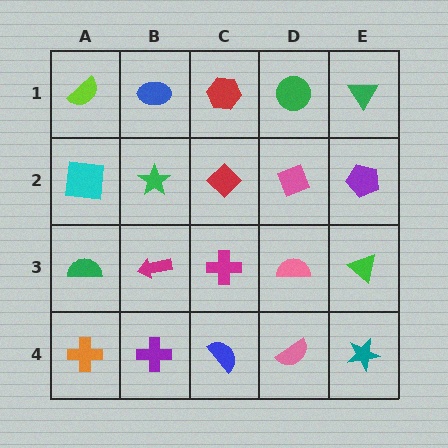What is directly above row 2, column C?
A red hexagon.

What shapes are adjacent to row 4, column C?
A magenta cross (row 3, column C), a purple cross (row 4, column B), a pink semicircle (row 4, column D).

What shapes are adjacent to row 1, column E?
A purple pentagon (row 2, column E), a green circle (row 1, column D).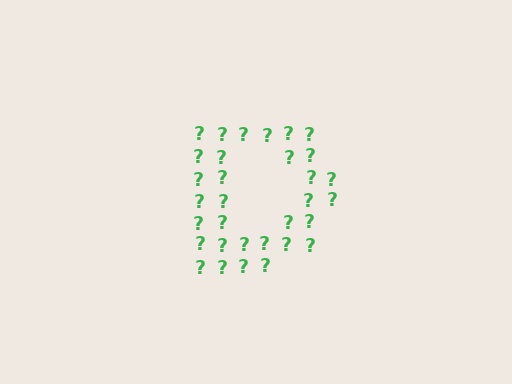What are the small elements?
The small elements are question marks.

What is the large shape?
The large shape is the letter D.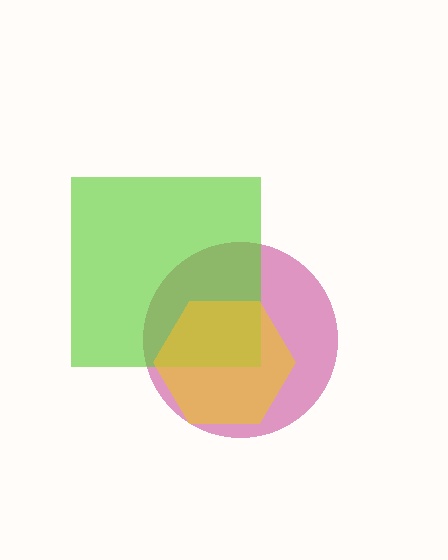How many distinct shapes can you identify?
There are 3 distinct shapes: a magenta circle, a lime square, a yellow hexagon.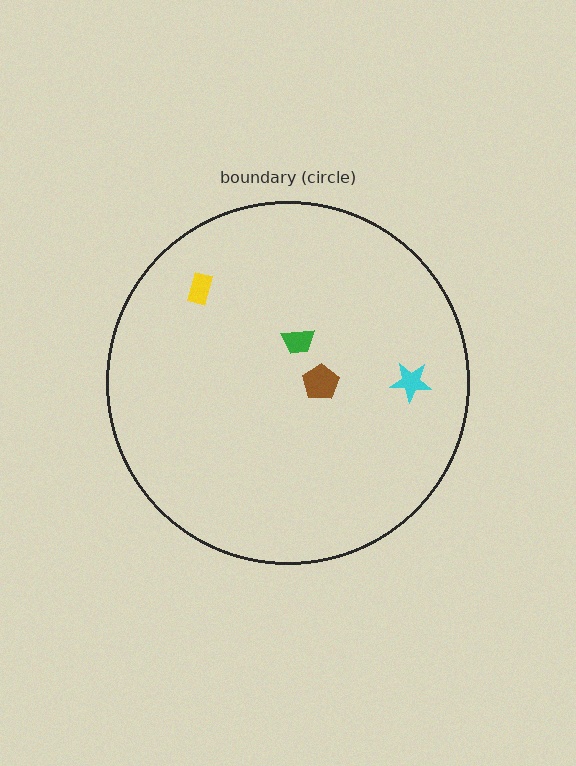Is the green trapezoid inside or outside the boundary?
Inside.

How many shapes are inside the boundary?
4 inside, 0 outside.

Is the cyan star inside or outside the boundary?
Inside.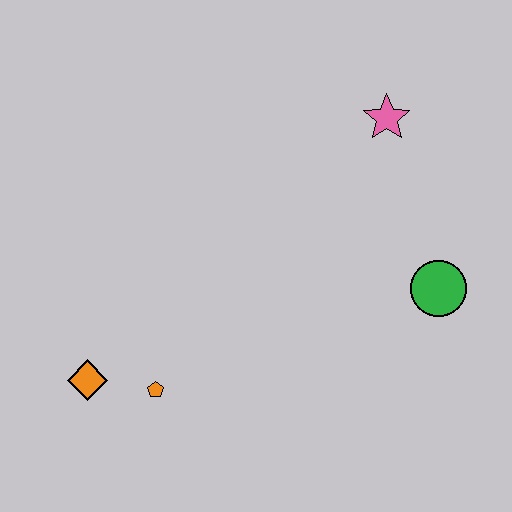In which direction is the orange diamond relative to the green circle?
The orange diamond is to the left of the green circle.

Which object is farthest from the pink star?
The orange diamond is farthest from the pink star.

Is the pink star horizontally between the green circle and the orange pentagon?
Yes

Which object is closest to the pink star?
The green circle is closest to the pink star.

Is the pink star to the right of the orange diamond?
Yes